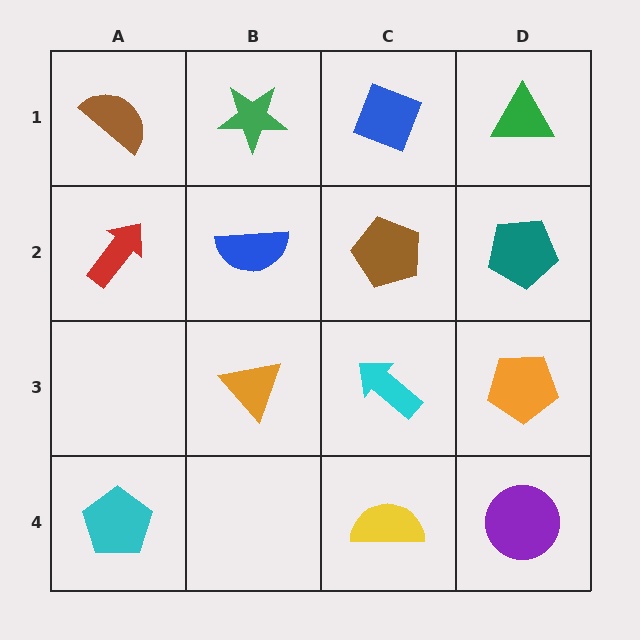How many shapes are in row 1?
4 shapes.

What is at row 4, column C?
A yellow semicircle.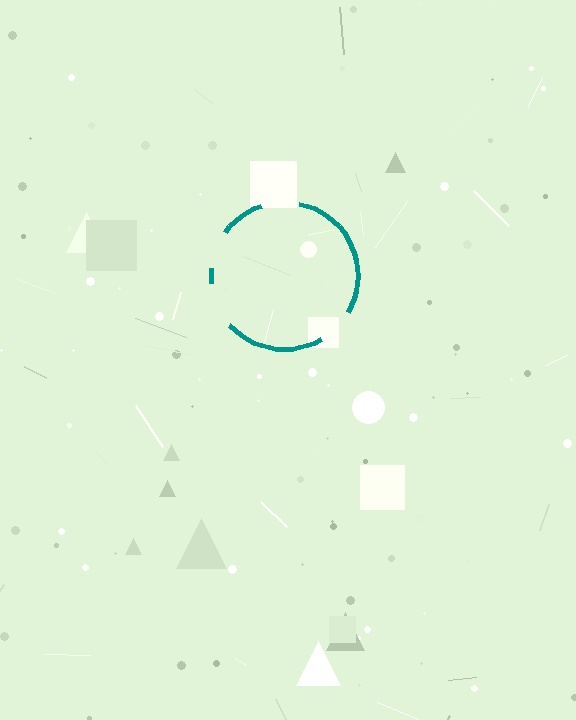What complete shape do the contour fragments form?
The contour fragments form a circle.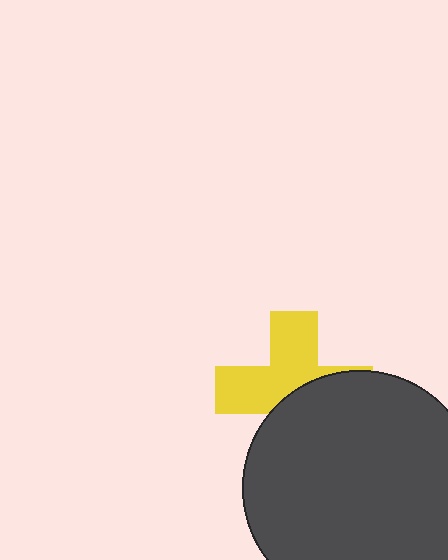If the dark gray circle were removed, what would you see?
You would see the complete yellow cross.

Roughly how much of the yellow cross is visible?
About half of it is visible (roughly 53%).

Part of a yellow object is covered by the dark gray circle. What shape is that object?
It is a cross.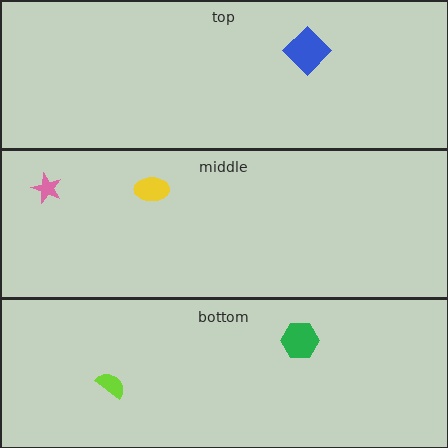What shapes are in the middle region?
The pink star, the yellow ellipse.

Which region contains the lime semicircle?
The bottom region.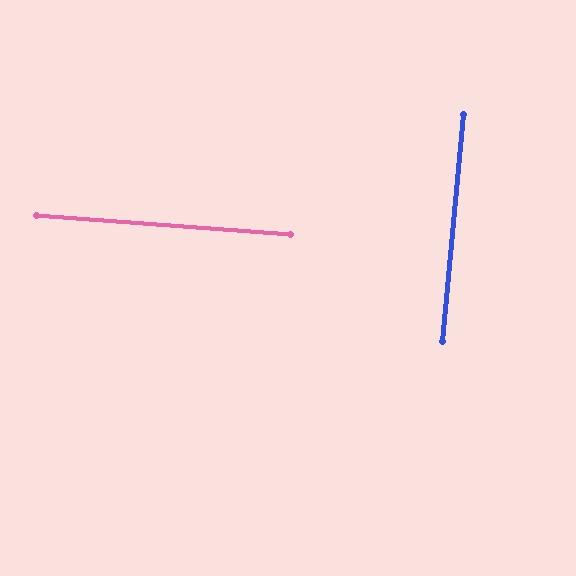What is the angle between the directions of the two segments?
Approximately 89 degrees.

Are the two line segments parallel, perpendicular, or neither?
Perpendicular — they meet at approximately 89°.